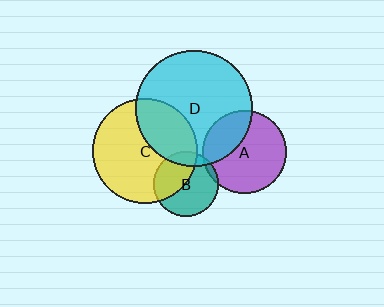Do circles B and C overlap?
Yes.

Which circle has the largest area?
Circle D (cyan).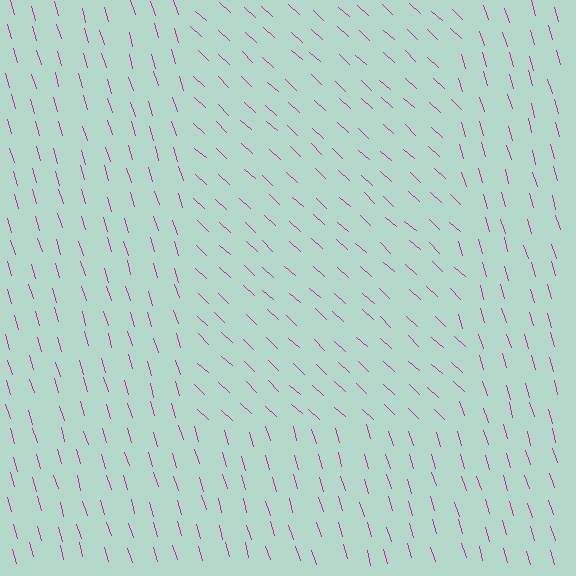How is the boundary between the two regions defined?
The boundary is defined purely by a change in line orientation (approximately 31 degrees difference). All lines are the same color and thickness.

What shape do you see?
I see a rectangle.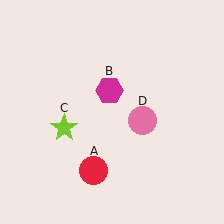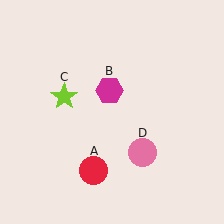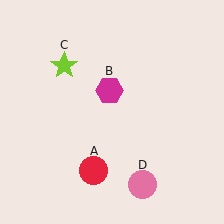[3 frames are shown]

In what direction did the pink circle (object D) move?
The pink circle (object D) moved down.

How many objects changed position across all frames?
2 objects changed position: lime star (object C), pink circle (object D).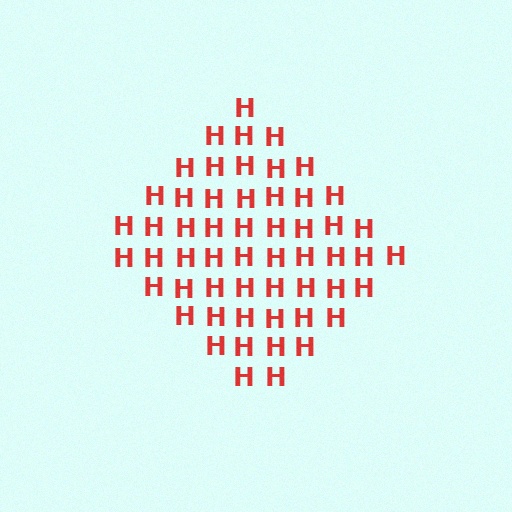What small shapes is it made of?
It is made of small letter H's.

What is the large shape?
The large shape is a diamond.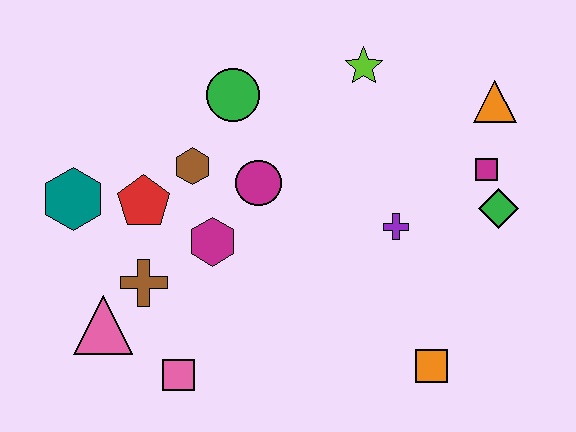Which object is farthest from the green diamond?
The teal hexagon is farthest from the green diamond.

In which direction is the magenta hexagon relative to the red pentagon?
The magenta hexagon is to the right of the red pentagon.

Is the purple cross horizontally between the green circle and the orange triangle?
Yes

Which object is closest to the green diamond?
The magenta square is closest to the green diamond.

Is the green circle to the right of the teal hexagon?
Yes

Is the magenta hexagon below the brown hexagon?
Yes